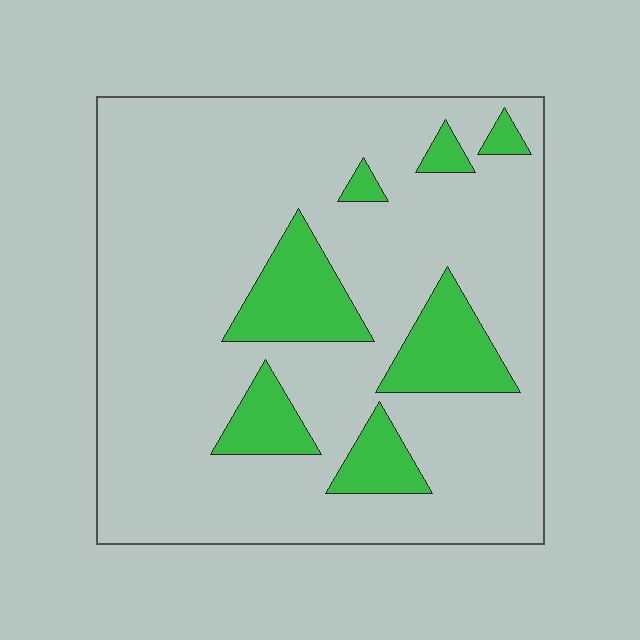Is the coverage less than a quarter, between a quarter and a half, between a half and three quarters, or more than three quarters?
Less than a quarter.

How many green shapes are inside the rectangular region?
7.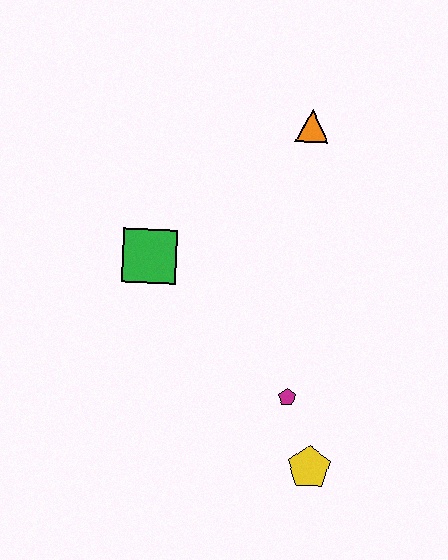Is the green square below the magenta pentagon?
No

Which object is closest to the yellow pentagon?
The magenta pentagon is closest to the yellow pentagon.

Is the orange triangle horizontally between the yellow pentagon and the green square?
Yes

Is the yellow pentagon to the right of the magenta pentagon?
Yes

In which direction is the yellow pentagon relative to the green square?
The yellow pentagon is below the green square.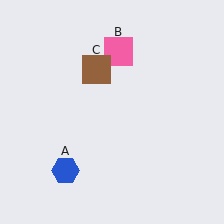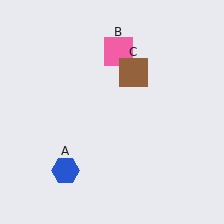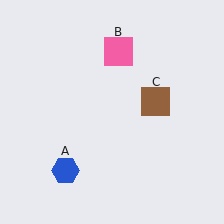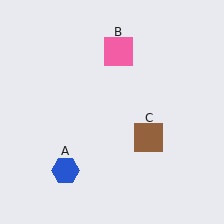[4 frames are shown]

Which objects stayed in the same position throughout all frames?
Blue hexagon (object A) and pink square (object B) remained stationary.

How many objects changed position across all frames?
1 object changed position: brown square (object C).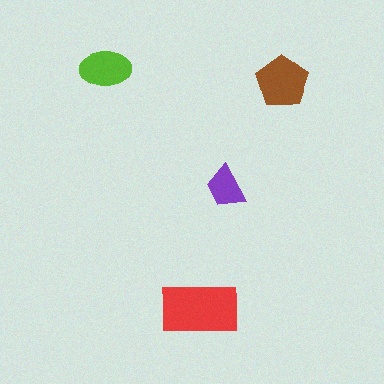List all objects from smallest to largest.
The purple trapezoid, the lime ellipse, the brown pentagon, the red rectangle.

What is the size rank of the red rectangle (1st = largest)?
1st.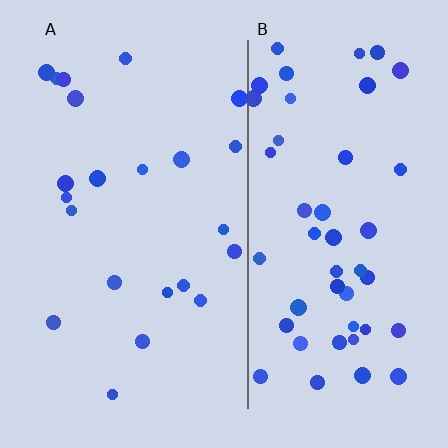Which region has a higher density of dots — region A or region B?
B (the right).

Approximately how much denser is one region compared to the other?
Approximately 2.1× — region B over region A.